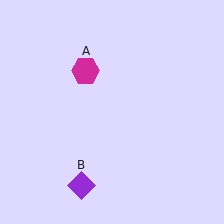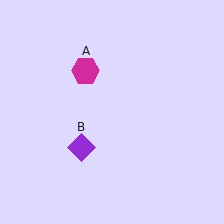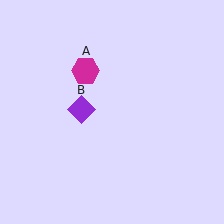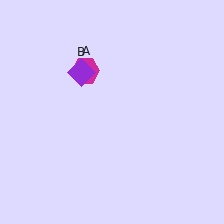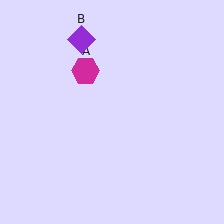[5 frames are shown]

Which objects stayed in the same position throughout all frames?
Magenta hexagon (object A) remained stationary.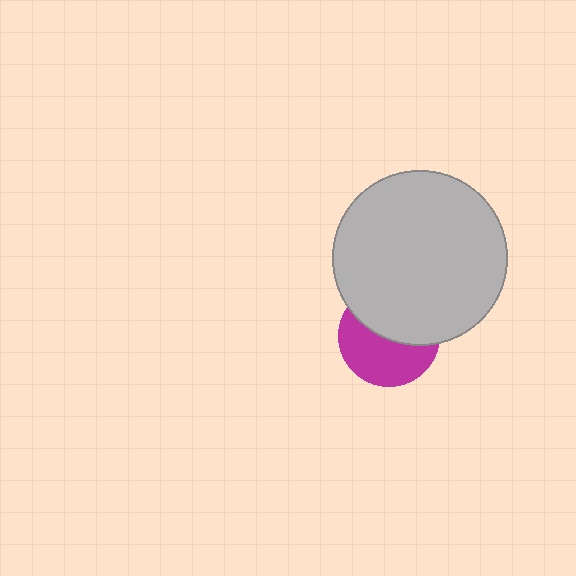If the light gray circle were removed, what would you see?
You would see the complete magenta circle.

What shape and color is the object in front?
The object in front is a light gray circle.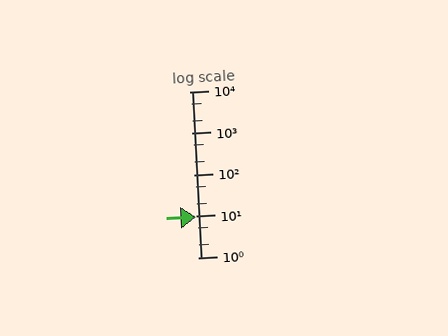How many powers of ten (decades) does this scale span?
The scale spans 4 decades, from 1 to 10000.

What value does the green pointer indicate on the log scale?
The pointer indicates approximately 9.3.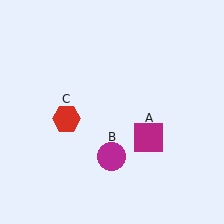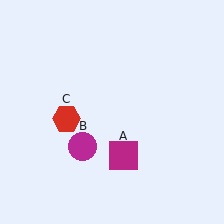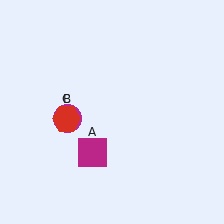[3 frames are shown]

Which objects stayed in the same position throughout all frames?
Red hexagon (object C) remained stationary.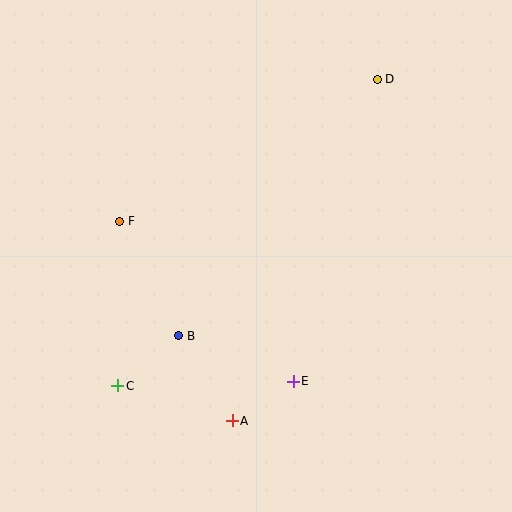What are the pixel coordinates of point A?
Point A is at (232, 421).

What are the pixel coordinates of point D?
Point D is at (377, 79).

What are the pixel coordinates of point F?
Point F is at (120, 221).